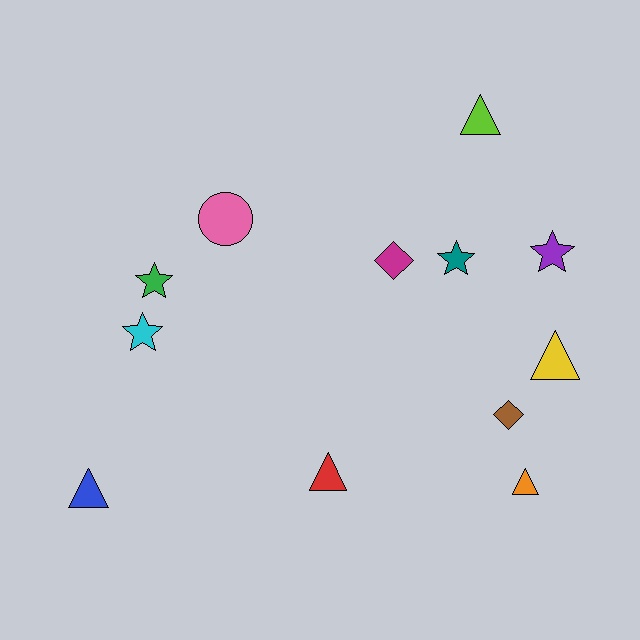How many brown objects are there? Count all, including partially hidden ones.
There is 1 brown object.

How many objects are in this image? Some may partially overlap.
There are 12 objects.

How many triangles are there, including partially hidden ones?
There are 5 triangles.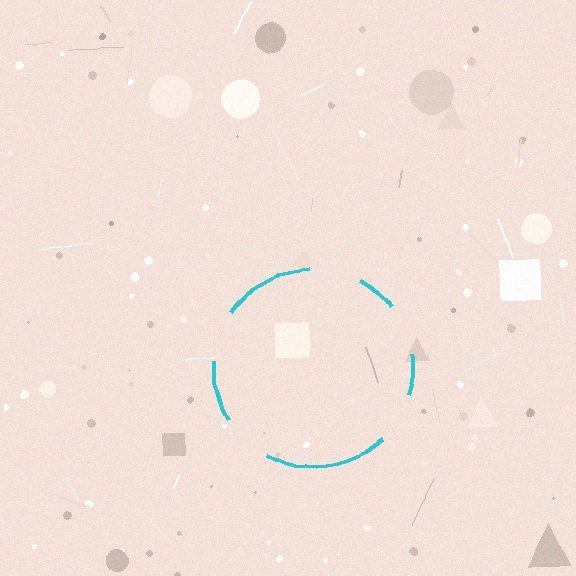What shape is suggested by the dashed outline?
The dashed outline suggests a circle.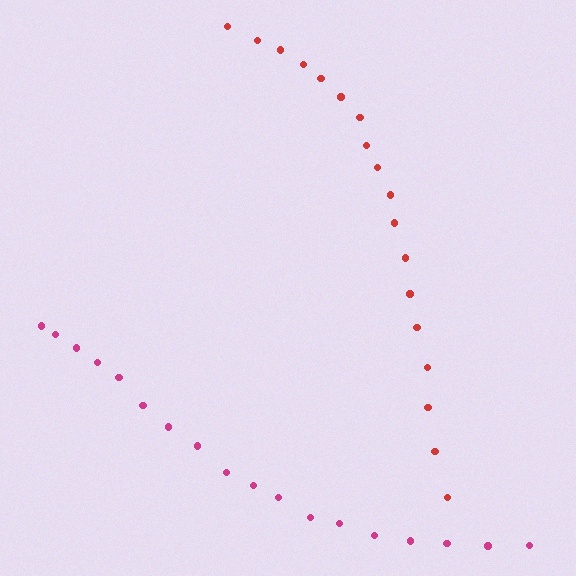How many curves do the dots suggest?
There are 2 distinct paths.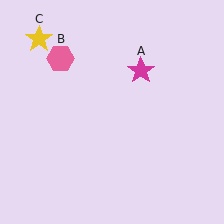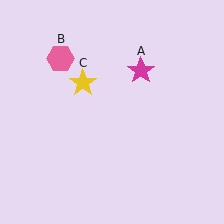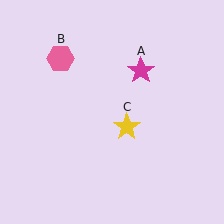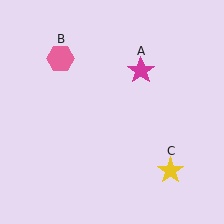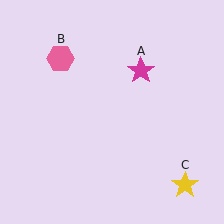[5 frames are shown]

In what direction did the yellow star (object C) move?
The yellow star (object C) moved down and to the right.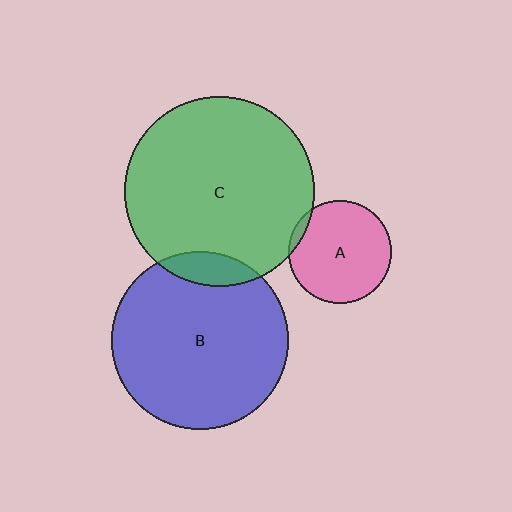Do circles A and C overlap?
Yes.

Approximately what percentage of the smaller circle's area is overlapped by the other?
Approximately 5%.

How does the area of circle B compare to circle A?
Approximately 2.9 times.